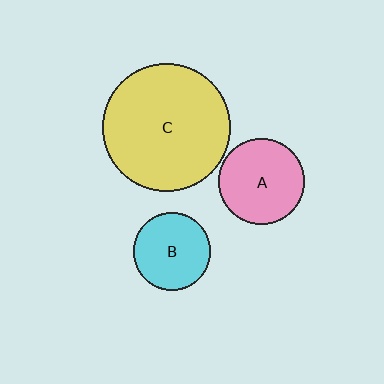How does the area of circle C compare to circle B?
Approximately 2.8 times.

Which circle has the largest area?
Circle C (yellow).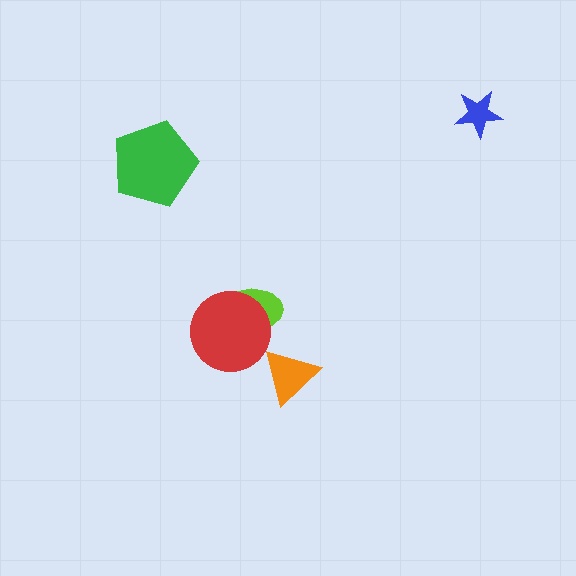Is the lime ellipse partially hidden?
Yes, it is partially covered by another shape.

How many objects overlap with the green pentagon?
0 objects overlap with the green pentagon.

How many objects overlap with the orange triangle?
0 objects overlap with the orange triangle.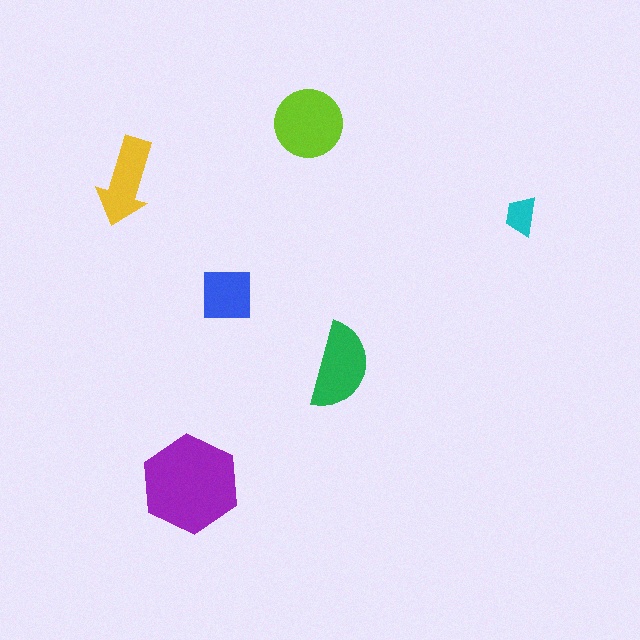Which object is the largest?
The purple hexagon.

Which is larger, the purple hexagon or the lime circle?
The purple hexagon.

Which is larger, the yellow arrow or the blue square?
The yellow arrow.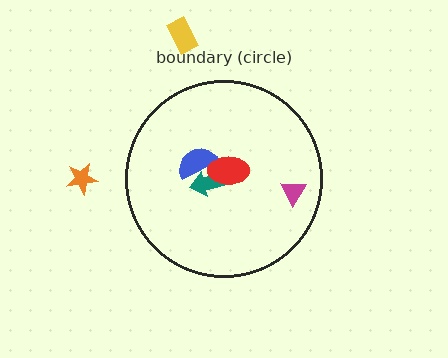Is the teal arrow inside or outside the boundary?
Inside.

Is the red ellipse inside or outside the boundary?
Inside.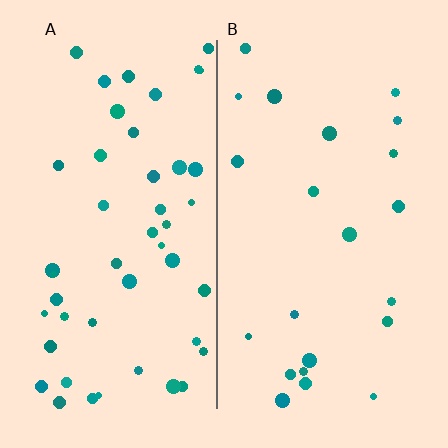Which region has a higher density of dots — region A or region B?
A (the left).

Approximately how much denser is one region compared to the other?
Approximately 2.1× — region A over region B.